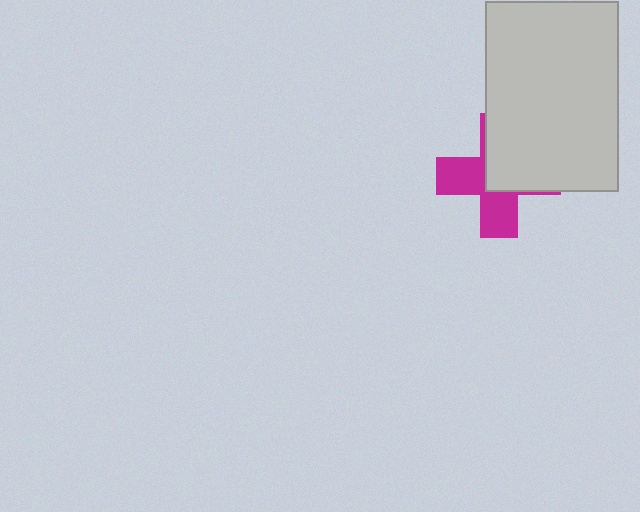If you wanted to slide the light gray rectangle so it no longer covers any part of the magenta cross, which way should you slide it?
Slide it toward the upper-right — that is the most direct way to separate the two shapes.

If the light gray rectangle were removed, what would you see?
You would see the complete magenta cross.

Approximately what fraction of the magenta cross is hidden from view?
Roughly 50% of the magenta cross is hidden behind the light gray rectangle.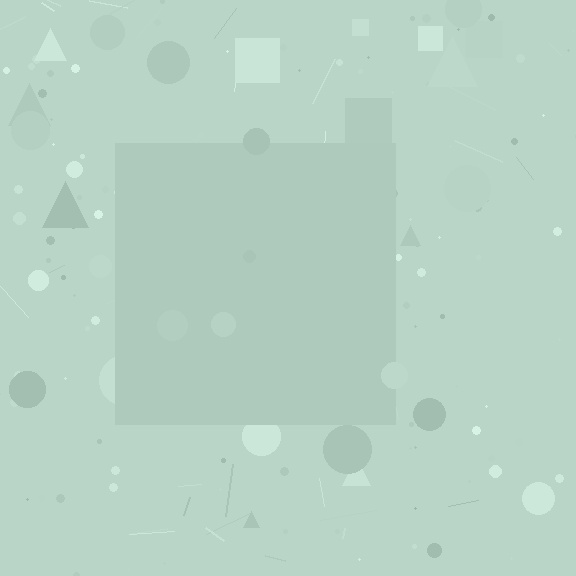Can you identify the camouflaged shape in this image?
The camouflaged shape is a square.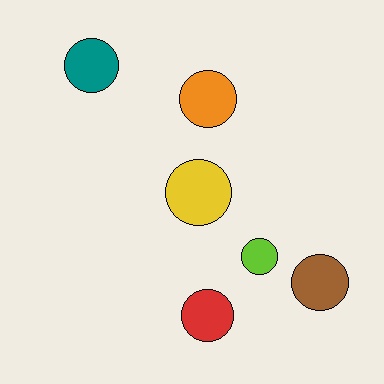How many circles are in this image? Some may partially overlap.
There are 6 circles.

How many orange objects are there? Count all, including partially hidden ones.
There is 1 orange object.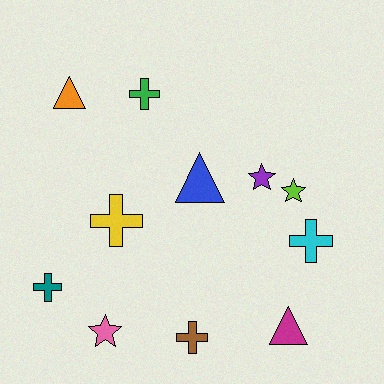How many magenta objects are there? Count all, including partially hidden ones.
There is 1 magenta object.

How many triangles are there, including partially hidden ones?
There are 3 triangles.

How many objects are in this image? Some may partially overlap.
There are 11 objects.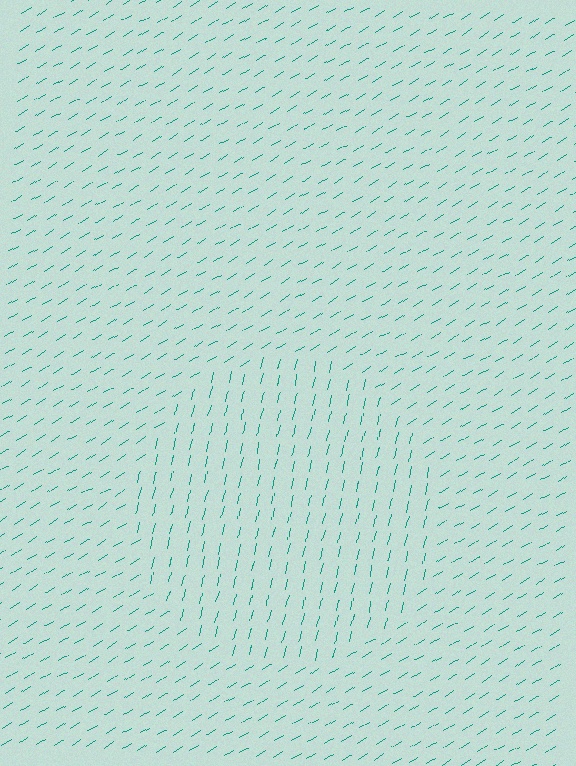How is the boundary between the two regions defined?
The boundary is defined purely by a change in line orientation (approximately 45 degrees difference). All lines are the same color and thickness.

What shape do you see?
I see a circle.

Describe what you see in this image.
The image is filled with small teal line segments. A circle region in the image has lines oriented differently from the surrounding lines, creating a visible texture boundary.